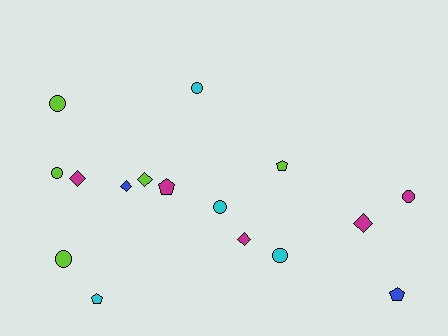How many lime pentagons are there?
There is 1 lime pentagon.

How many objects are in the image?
There are 16 objects.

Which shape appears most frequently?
Circle, with 7 objects.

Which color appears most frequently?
Lime, with 5 objects.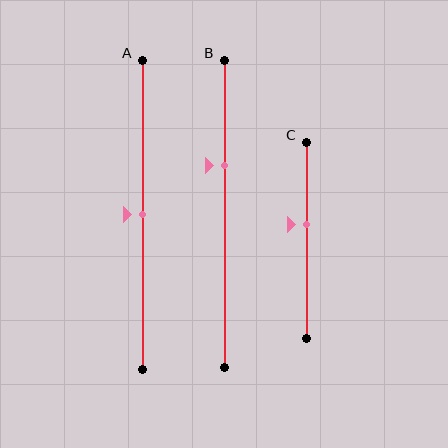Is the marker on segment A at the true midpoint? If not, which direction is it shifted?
Yes, the marker on segment A is at the true midpoint.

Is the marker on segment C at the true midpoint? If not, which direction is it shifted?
No, the marker on segment C is shifted upward by about 8% of the segment length.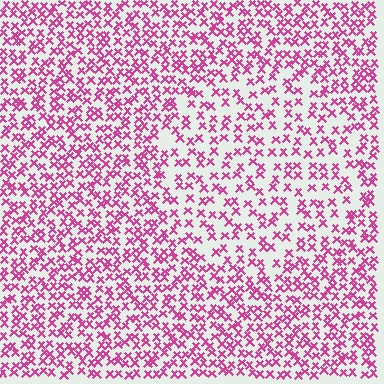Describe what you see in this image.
The image contains small magenta elements arranged at two different densities. A circle-shaped region is visible where the elements are less densely packed than the surrounding area.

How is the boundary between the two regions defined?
The boundary is defined by a change in element density (approximately 1.7x ratio). All elements are the same color, size, and shape.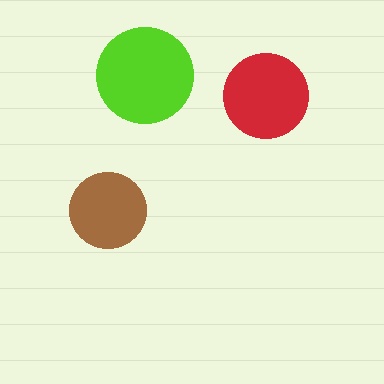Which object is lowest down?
The brown circle is bottommost.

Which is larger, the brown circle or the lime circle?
The lime one.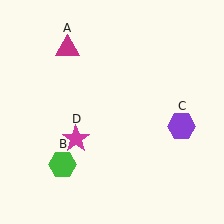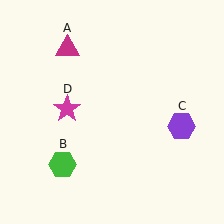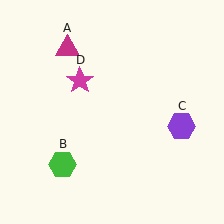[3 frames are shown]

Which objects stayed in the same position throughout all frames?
Magenta triangle (object A) and green hexagon (object B) and purple hexagon (object C) remained stationary.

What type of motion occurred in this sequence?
The magenta star (object D) rotated clockwise around the center of the scene.